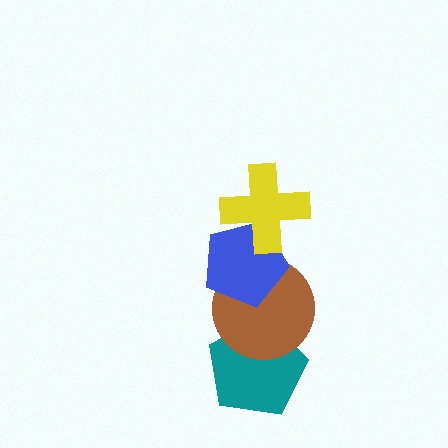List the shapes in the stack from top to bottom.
From top to bottom: the yellow cross, the blue pentagon, the brown circle, the teal pentagon.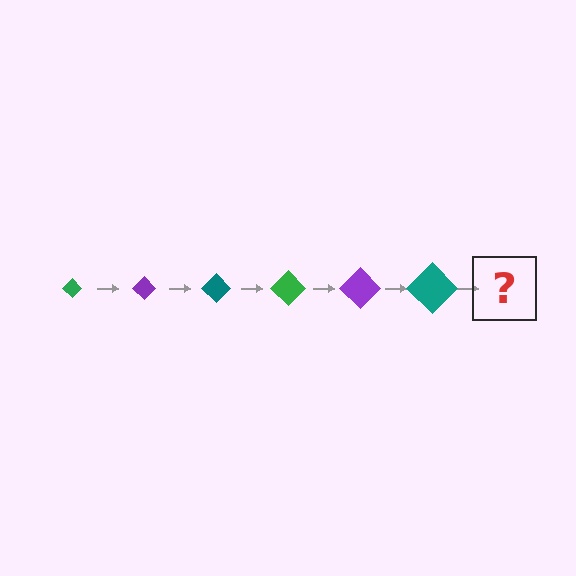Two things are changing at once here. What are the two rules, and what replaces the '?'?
The two rules are that the diamond grows larger each step and the color cycles through green, purple, and teal. The '?' should be a green diamond, larger than the previous one.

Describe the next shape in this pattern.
It should be a green diamond, larger than the previous one.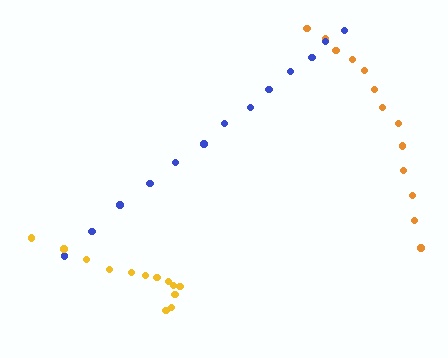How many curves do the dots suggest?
There are 3 distinct paths.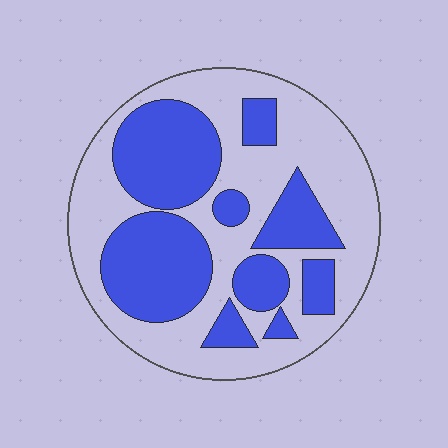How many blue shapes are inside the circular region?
9.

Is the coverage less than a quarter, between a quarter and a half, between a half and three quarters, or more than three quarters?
Between a quarter and a half.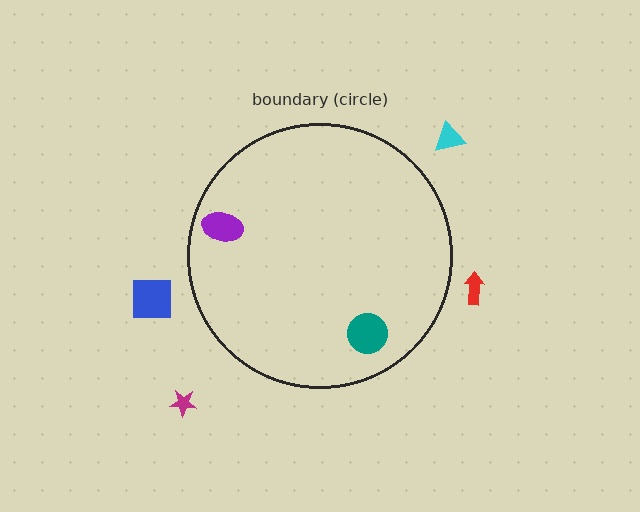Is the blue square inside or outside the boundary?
Outside.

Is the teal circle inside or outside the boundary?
Inside.